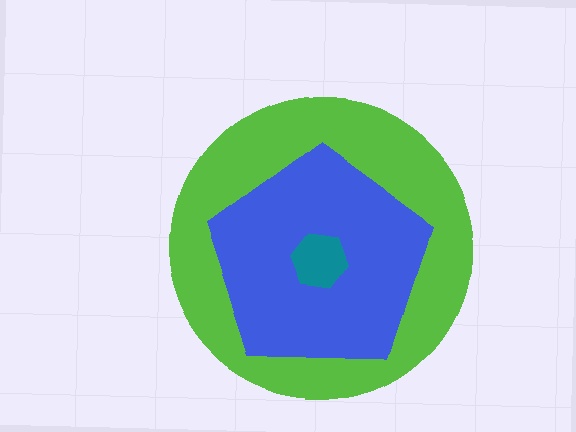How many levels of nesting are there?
3.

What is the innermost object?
The teal hexagon.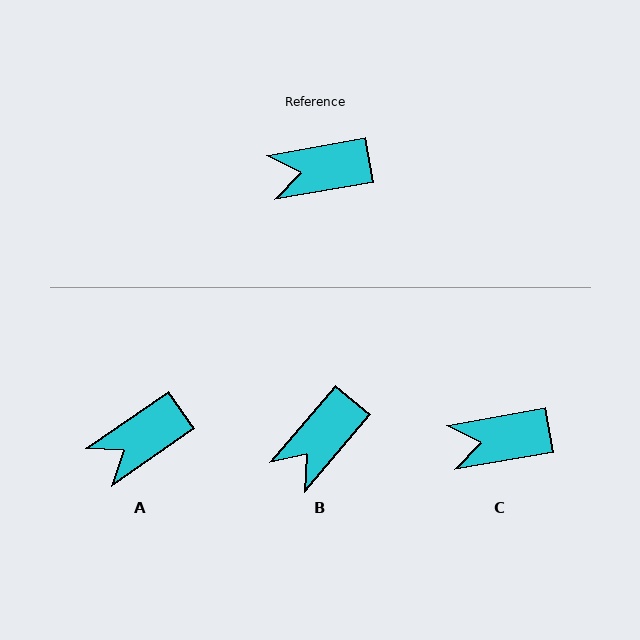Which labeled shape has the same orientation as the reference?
C.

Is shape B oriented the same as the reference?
No, it is off by about 40 degrees.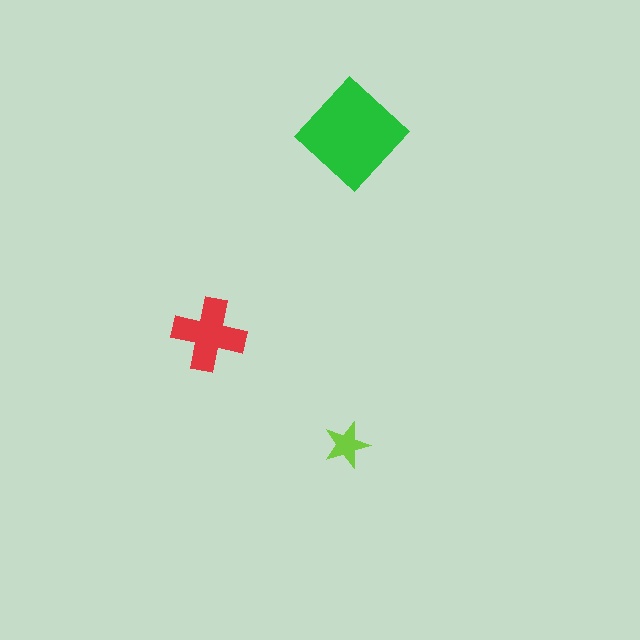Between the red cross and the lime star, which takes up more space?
The red cross.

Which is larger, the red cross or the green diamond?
The green diamond.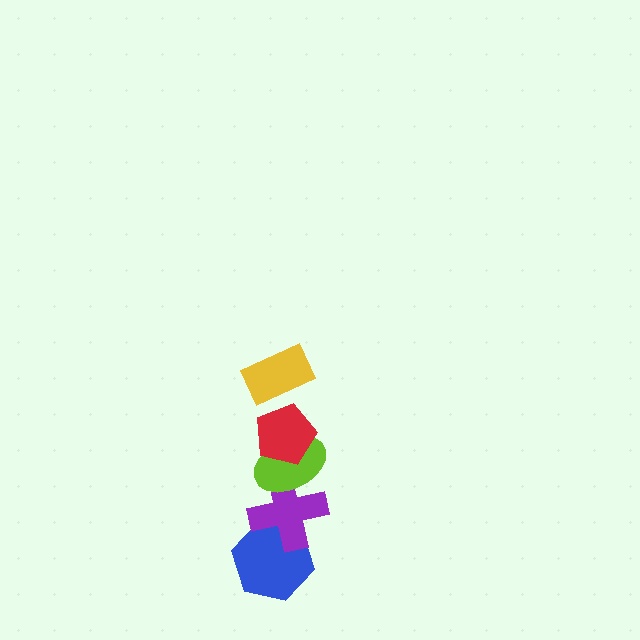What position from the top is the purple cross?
The purple cross is 4th from the top.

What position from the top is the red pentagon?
The red pentagon is 2nd from the top.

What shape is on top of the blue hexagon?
The purple cross is on top of the blue hexagon.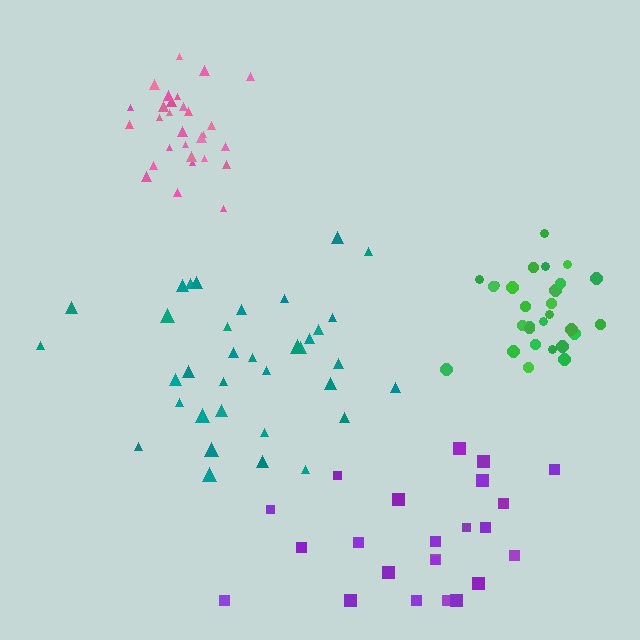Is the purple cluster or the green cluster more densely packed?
Green.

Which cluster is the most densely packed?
Pink.